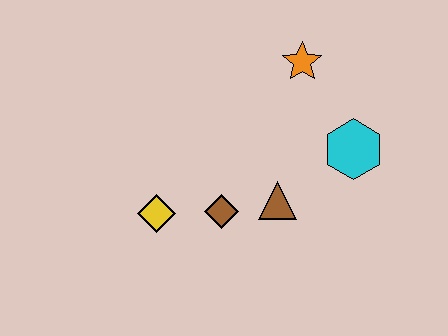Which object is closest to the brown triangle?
The brown diamond is closest to the brown triangle.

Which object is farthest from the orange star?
The yellow diamond is farthest from the orange star.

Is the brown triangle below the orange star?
Yes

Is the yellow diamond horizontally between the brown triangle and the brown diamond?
No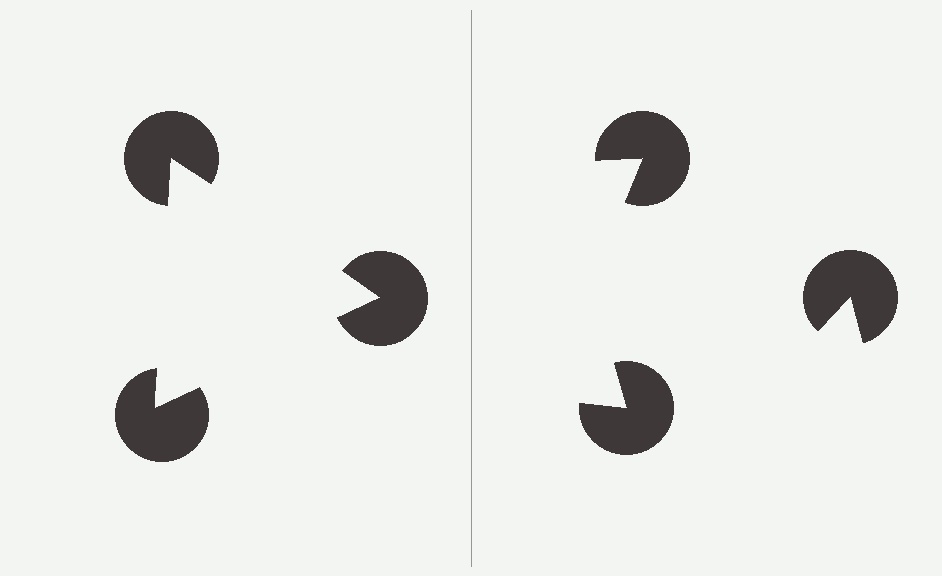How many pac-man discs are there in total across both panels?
6 — 3 on each side.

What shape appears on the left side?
An illusory triangle.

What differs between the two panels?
The pac-man discs are positioned identically on both sides; only the wedge orientations differ. On the left they align to a triangle; on the right they are misaligned.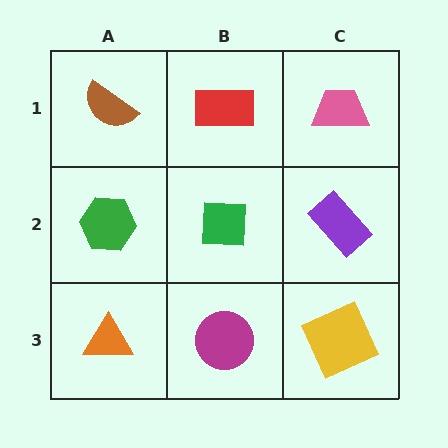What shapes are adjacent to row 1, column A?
A green hexagon (row 2, column A), a red rectangle (row 1, column B).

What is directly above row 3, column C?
A purple rectangle.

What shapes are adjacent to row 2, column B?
A red rectangle (row 1, column B), a magenta circle (row 3, column B), a green hexagon (row 2, column A), a purple rectangle (row 2, column C).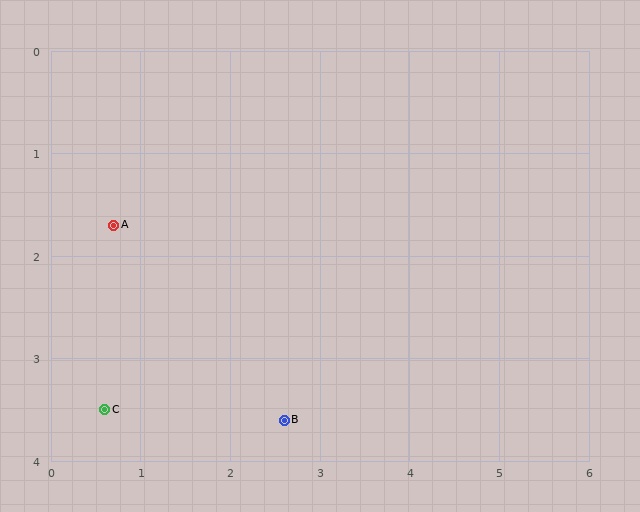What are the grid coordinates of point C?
Point C is at approximately (0.6, 3.5).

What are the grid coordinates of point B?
Point B is at approximately (2.6, 3.6).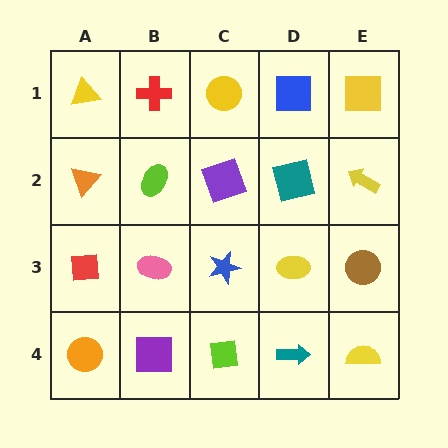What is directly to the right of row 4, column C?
A teal arrow.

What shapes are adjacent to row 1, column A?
An orange triangle (row 2, column A), a red cross (row 1, column B).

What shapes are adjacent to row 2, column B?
A red cross (row 1, column B), a pink ellipse (row 3, column B), an orange triangle (row 2, column A), a purple square (row 2, column C).